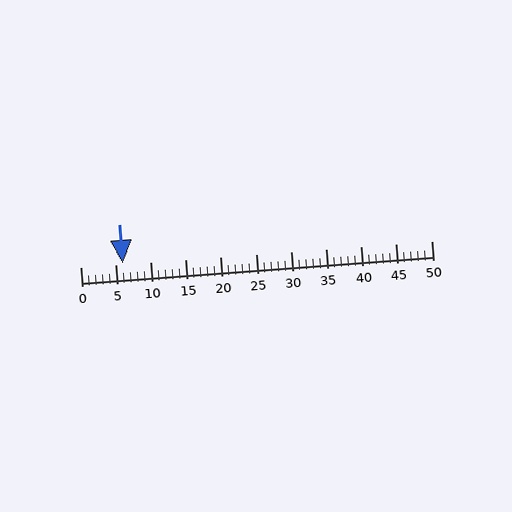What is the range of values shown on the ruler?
The ruler shows values from 0 to 50.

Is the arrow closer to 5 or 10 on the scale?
The arrow is closer to 5.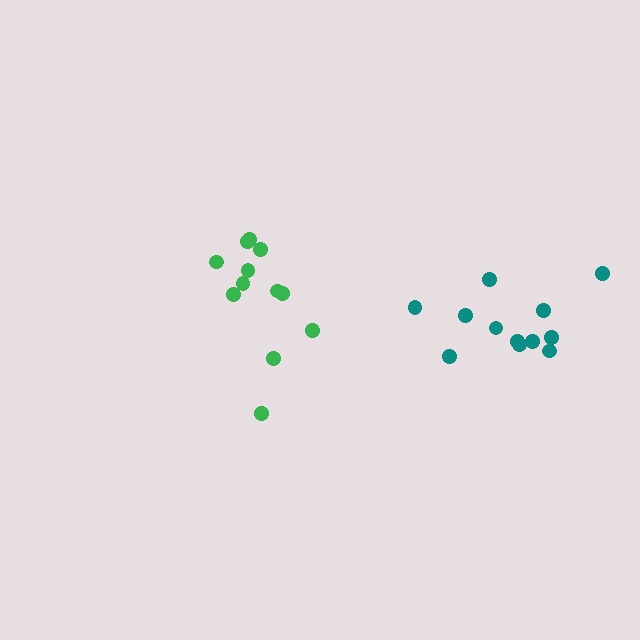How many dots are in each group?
Group 1: 12 dots, Group 2: 12 dots (24 total).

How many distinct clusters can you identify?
There are 2 distinct clusters.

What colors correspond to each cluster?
The clusters are colored: green, teal.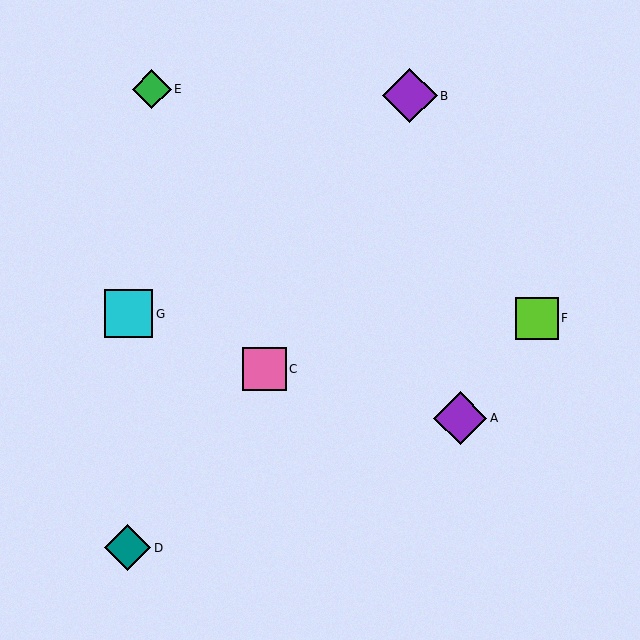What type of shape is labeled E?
Shape E is a green diamond.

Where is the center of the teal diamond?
The center of the teal diamond is at (128, 548).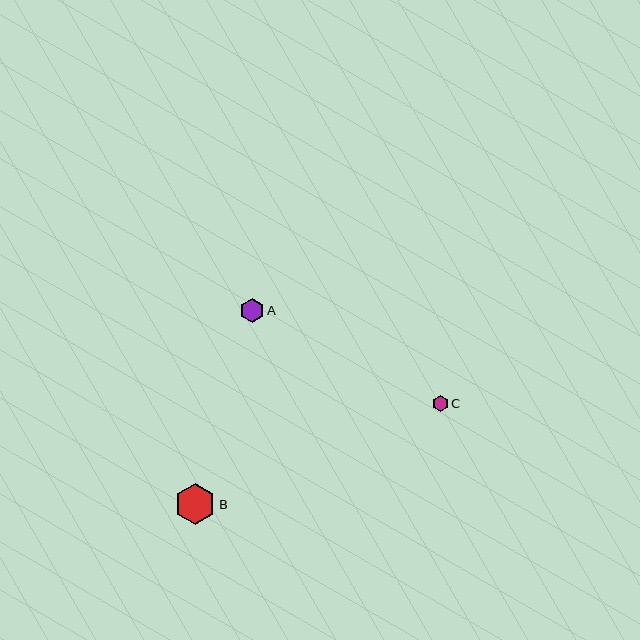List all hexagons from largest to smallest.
From largest to smallest: B, A, C.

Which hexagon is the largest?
Hexagon B is the largest with a size of approximately 41 pixels.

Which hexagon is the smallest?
Hexagon C is the smallest with a size of approximately 16 pixels.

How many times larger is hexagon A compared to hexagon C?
Hexagon A is approximately 1.6 times the size of hexagon C.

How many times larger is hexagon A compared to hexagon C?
Hexagon A is approximately 1.6 times the size of hexagon C.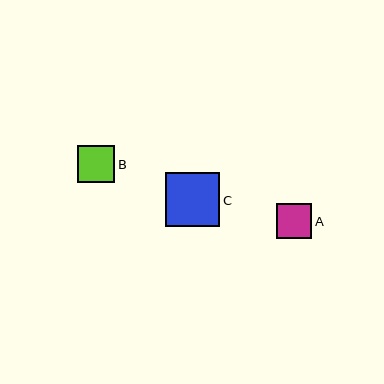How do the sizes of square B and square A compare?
Square B and square A are approximately the same size.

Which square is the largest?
Square C is the largest with a size of approximately 55 pixels.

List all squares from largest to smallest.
From largest to smallest: C, B, A.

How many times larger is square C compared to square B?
Square C is approximately 1.5 times the size of square B.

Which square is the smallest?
Square A is the smallest with a size of approximately 35 pixels.